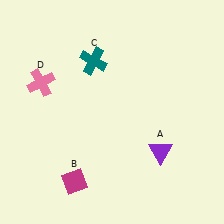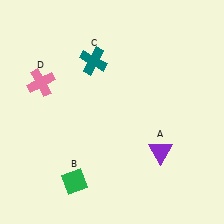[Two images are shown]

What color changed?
The diamond (B) changed from magenta in Image 1 to green in Image 2.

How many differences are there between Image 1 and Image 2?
There is 1 difference between the two images.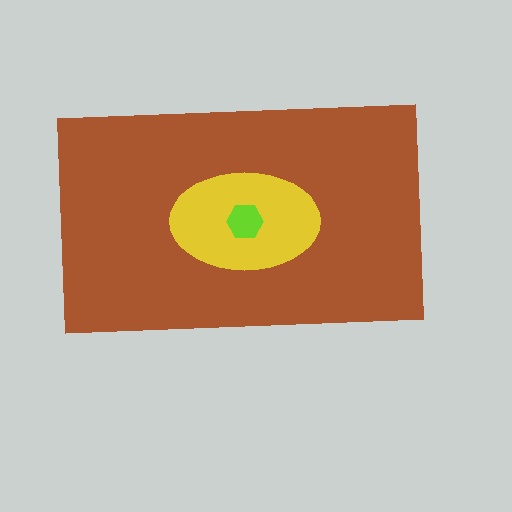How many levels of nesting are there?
3.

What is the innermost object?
The lime hexagon.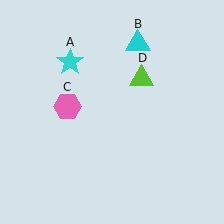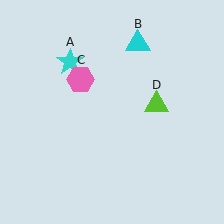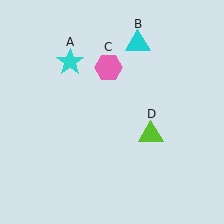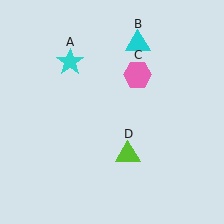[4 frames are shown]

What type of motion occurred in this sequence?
The pink hexagon (object C), lime triangle (object D) rotated clockwise around the center of the scene.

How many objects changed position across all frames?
2 objects changed position: pink hexagon (object C), lime triangle (object D).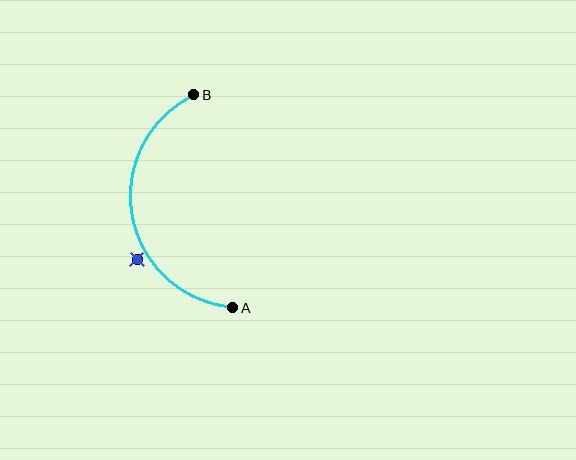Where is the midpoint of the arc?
The arc midpoint is the point on the curve farthest from the straight line joining A and B. It sits to the left of that line.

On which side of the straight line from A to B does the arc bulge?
The arc bulges to the left of the straight line connecting A and B.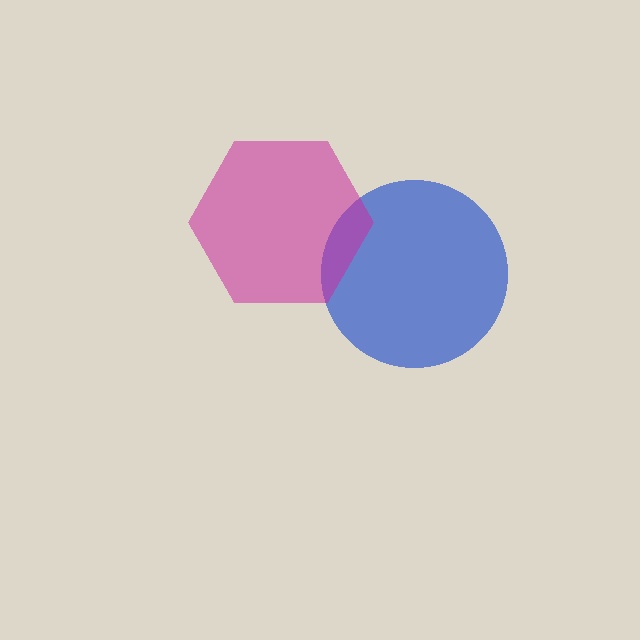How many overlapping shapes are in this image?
There are 2 overlapping shapes in the image.